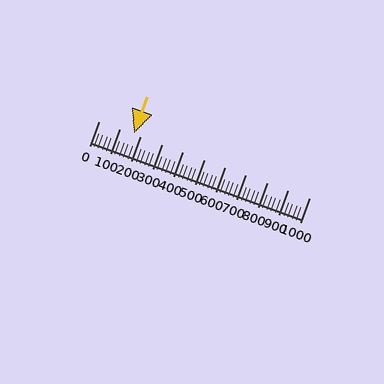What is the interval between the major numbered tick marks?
The major tick marks are spaced 100 units apart.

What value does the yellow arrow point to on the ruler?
The yellow arrow points to approximately 169.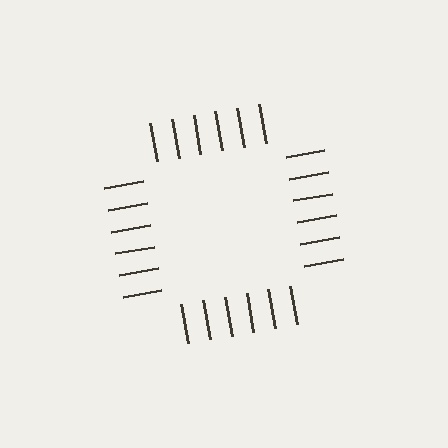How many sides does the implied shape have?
4 sides — the line-ends trace a square.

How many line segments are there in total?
24 — 6 along each of the 4 edges.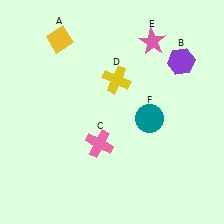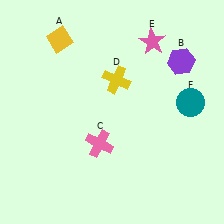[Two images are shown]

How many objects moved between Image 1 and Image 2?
1 object moved between the two images.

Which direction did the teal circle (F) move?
The teal circle (F) moved right.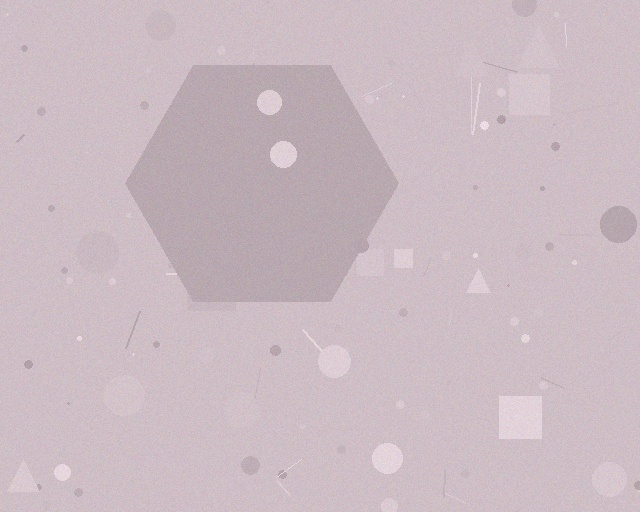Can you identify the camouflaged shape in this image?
The camouflaged shape is a hexagon.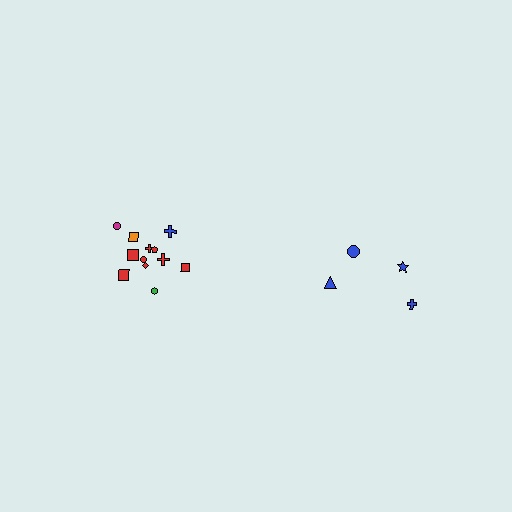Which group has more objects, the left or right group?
The left group.